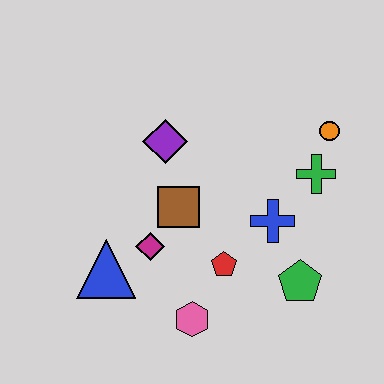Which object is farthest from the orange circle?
The blue triangle is farthest from the orange circle.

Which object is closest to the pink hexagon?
The red pentagon is closest to the pink hexagon.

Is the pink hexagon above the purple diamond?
No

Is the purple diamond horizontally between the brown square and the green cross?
No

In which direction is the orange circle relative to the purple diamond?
The orange circle is to the right of the purple diamond.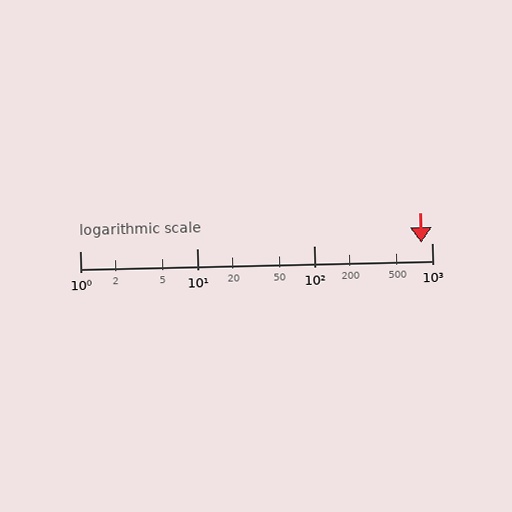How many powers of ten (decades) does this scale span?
The scale spans 3 decades, from 1 to 1000.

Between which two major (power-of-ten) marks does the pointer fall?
The pointer is between 100 and 1000.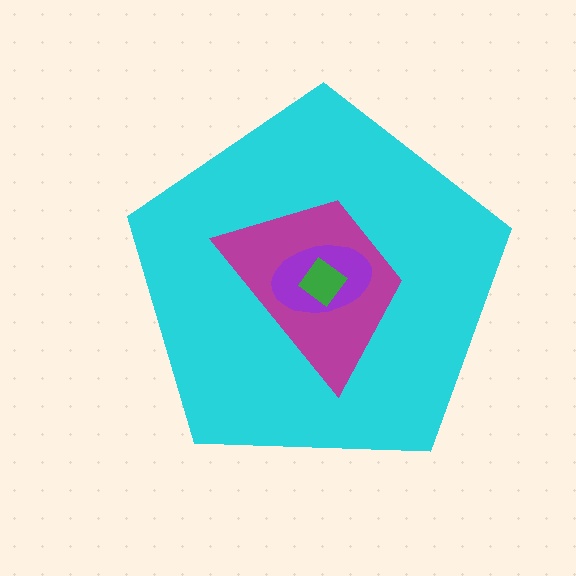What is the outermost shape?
The cyan pentagon.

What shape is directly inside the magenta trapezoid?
The purple ellipse.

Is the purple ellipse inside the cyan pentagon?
Yes.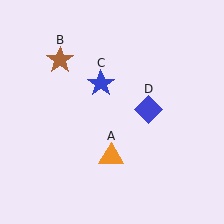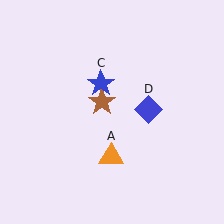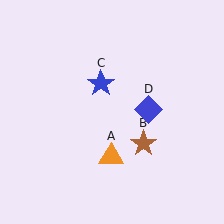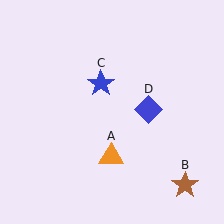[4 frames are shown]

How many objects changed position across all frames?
1 object changed position: brown star (object B).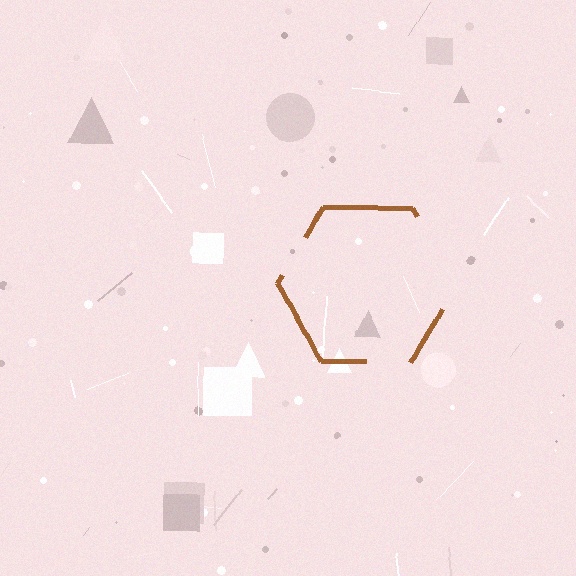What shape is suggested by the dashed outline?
The dashed outline suggests a hexagon.